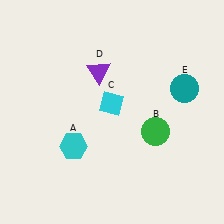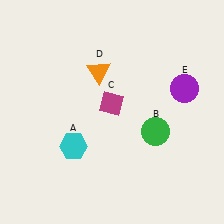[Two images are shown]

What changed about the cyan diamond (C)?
In Image 1, C is cyan. In Image 2, it changed to magenta.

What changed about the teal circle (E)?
In Image 1, E is teal. In Image 2, it changed to purple.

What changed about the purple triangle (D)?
In Image 1, D is purple. In Image 2, it changed to orange.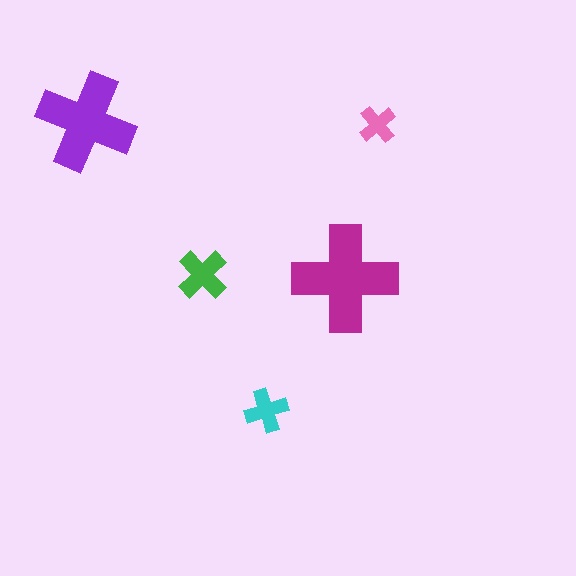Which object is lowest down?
The cyan cross is bottommost.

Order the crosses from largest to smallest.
the magenta one, the purple one, the green one, the cyan one, the pink one.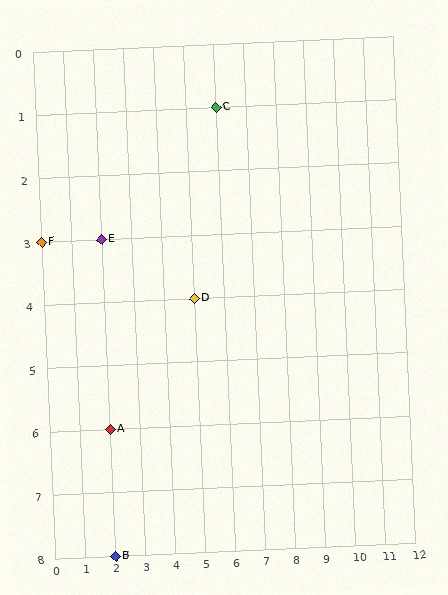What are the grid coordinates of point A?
Point A is at grid coordinates (2, 6).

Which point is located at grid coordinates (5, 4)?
Point D is at (5, 4).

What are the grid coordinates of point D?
Point D is at grid coordinates (5, 4).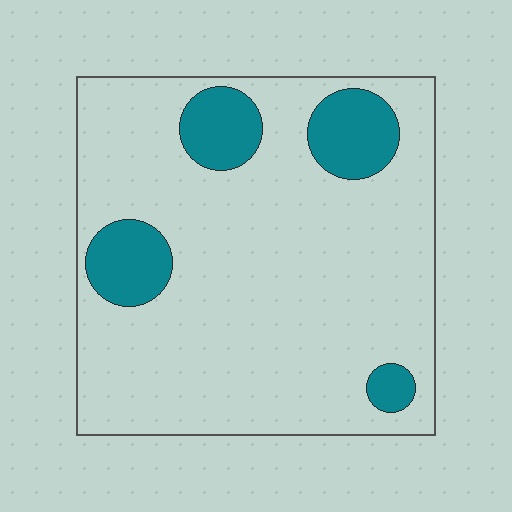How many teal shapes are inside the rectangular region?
4.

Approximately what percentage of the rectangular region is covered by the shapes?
Approximately 15%.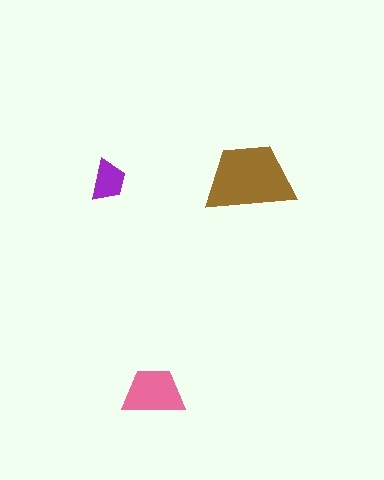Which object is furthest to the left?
The purple trapezoid is leftmost.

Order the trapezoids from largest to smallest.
the brown one, the pink one, the purple one.